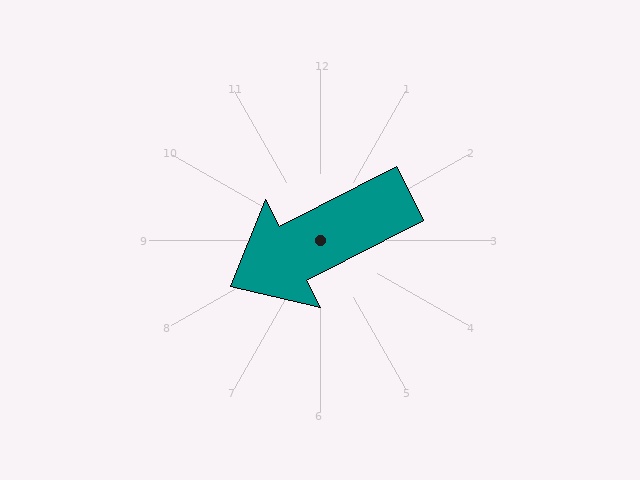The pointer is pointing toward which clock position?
Roughly 8 o'clock.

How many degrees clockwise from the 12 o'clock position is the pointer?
Approximately 243 degrees.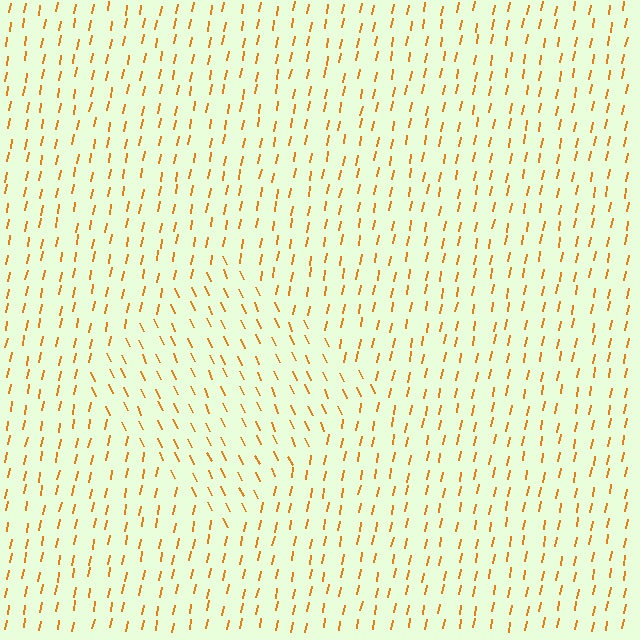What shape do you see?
I see a diamond.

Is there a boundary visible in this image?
Yes, there is a texture boundary formed by a change in line orientation.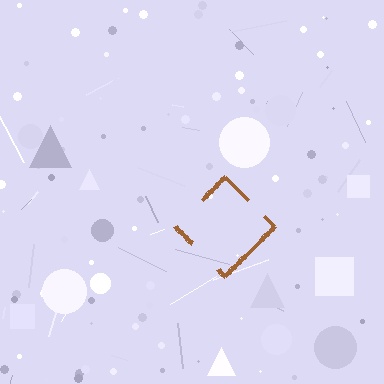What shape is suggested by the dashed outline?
The dashed outline suggests a diamond.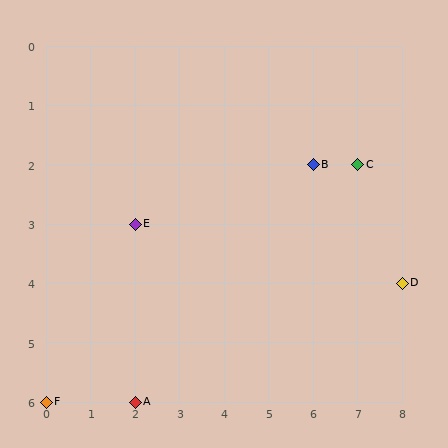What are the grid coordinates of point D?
Point D is at grid coordinates (8, 4).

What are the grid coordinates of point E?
Point E is at grid coordinates (2, 3).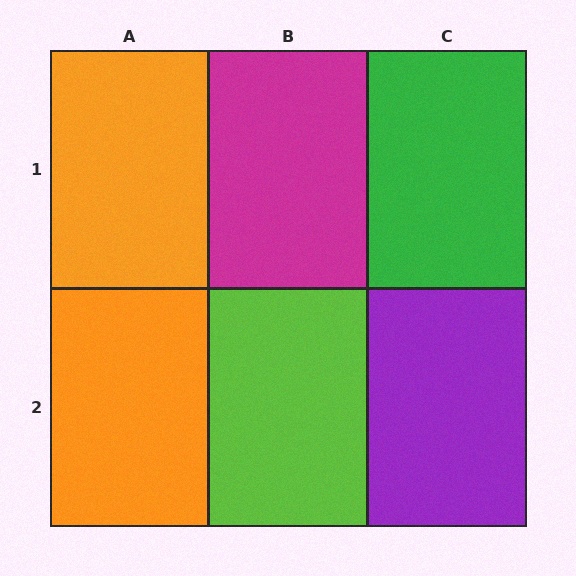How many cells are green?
1 cell is green.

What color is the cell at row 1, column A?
Orange.